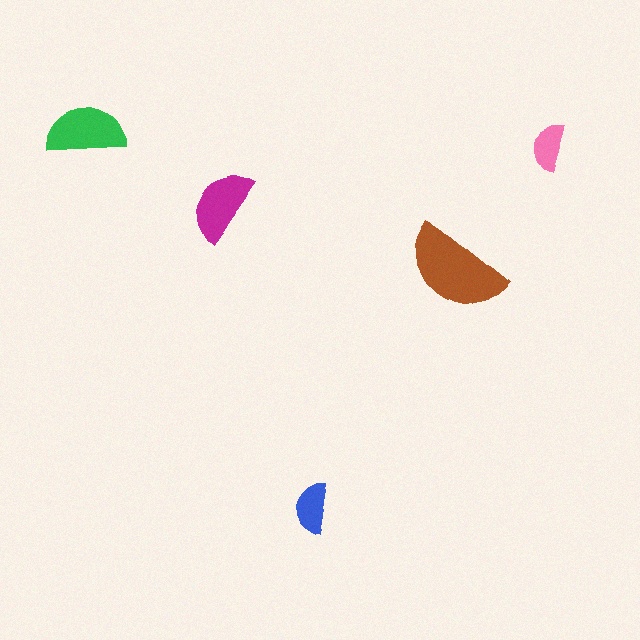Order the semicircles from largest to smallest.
the brown one, the green one, the magenta one, the blue one, the pink one.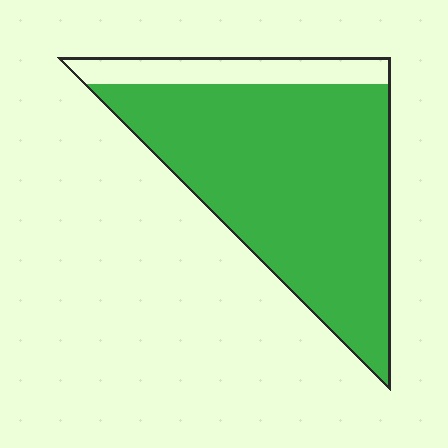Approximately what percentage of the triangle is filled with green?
Approximately 85%.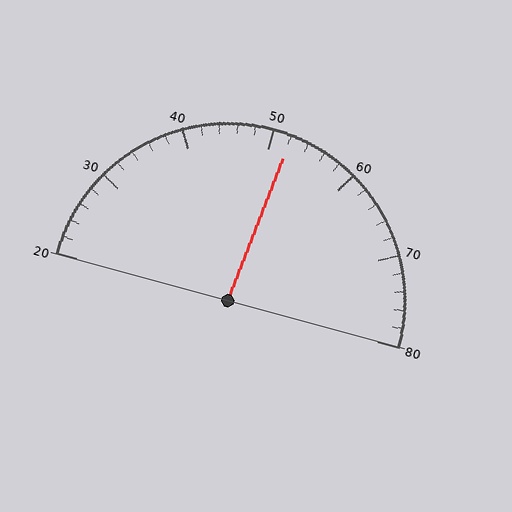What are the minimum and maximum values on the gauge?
The gauge ranges from 20 to 80.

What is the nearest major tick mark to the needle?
The nearest major tick mark is 50.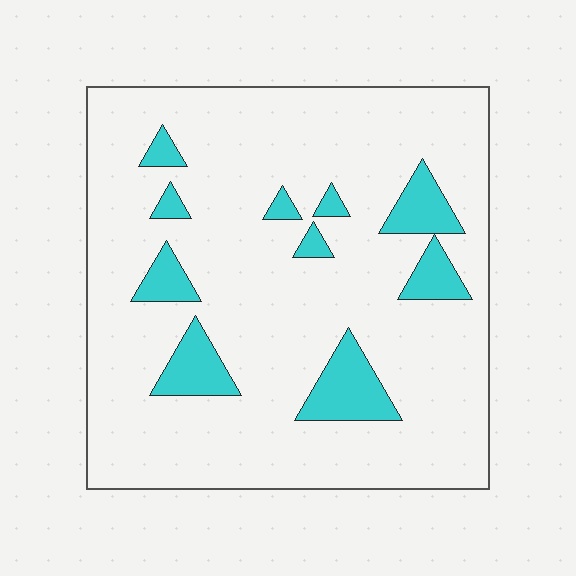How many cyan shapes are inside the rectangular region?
10.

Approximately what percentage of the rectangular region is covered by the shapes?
Approximately 15%.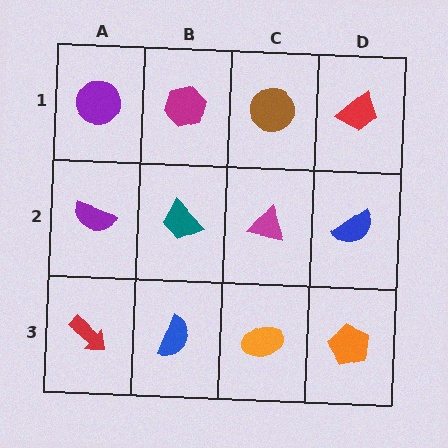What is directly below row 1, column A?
A purple semicircle.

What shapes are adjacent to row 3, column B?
A teal trapezoid (row 2, column B), a red arrow (row 3, column A), an orange ellipse (row 3, column C).